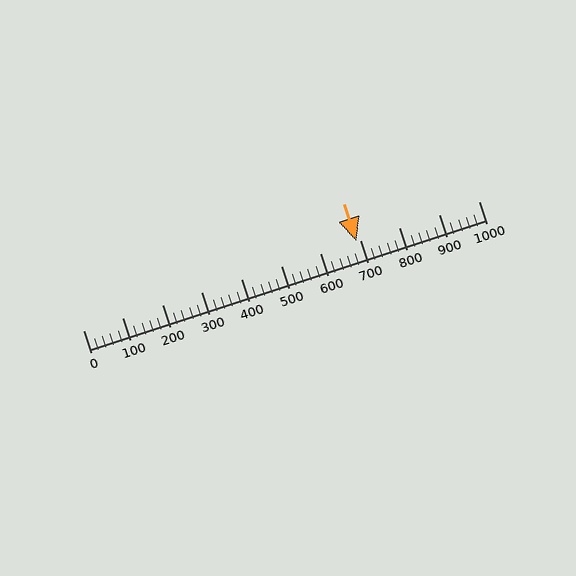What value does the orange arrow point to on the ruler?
The orange arrow points to approximately 691.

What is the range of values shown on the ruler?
The ruler shows values from 0 to 1000.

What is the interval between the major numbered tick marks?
The major tick marks are spaced 100 units apart.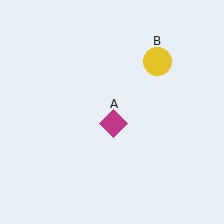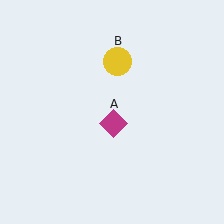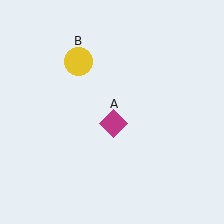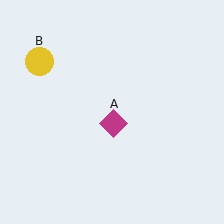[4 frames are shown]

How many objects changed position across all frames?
1 object changed position: yellow circle (object B).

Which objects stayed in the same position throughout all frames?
Magenta diamond (object A) remained stationary.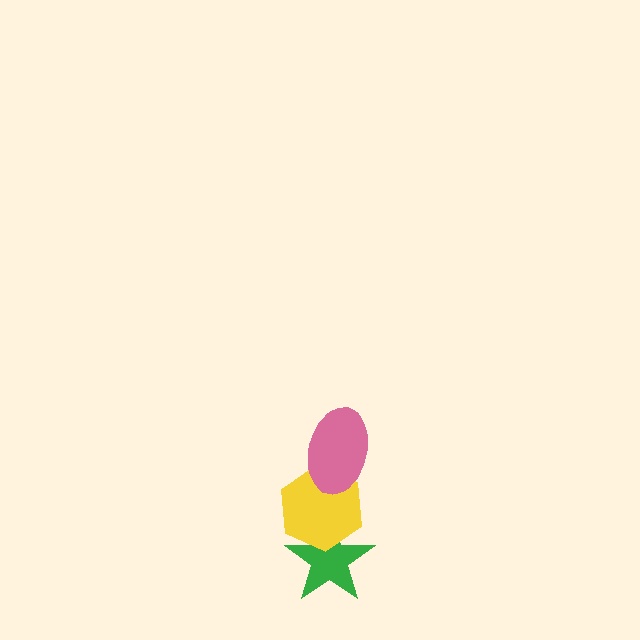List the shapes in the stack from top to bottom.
From top to bottom: the pink ellipse, the yellow hexagon, the green star.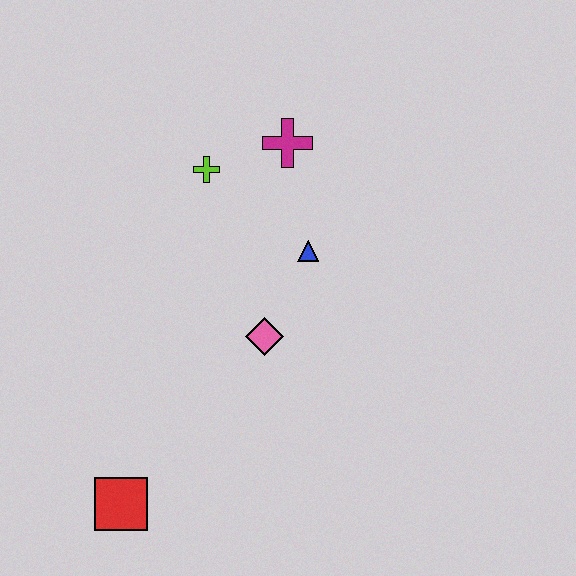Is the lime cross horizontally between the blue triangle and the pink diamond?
No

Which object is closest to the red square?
The pink diamond is closest to the red square.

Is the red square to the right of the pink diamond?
No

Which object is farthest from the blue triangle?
The red square is farthest from the blue triangle.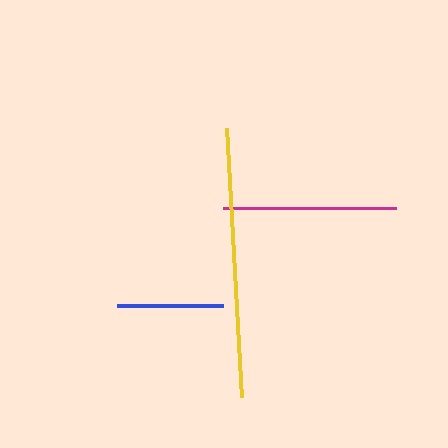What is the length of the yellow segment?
The yellow segment is approximately 270 pixels long.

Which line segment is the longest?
The yellow line is the longest at approximately 270 pixels.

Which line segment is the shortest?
The blue line is the shortest at approximately 105 pixels.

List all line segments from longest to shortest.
From longest to shortest: yellow, magenta, blue.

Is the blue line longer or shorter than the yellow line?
The yellow line is longer than the blue line.